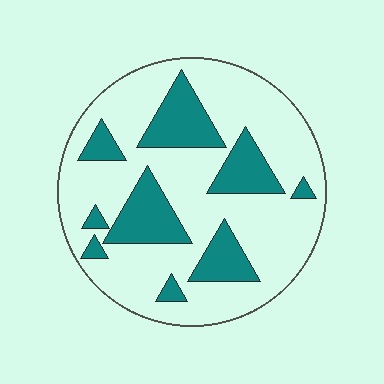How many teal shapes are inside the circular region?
9.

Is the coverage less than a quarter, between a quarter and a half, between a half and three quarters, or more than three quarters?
Between a quarter and a half.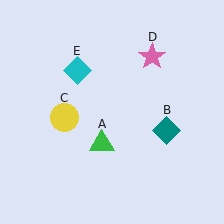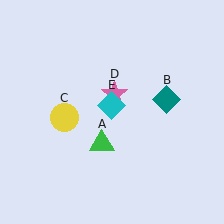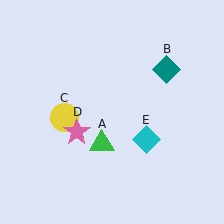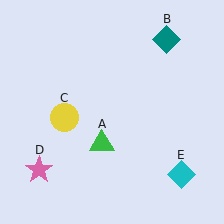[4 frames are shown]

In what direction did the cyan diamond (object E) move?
The cyan diamond (object E) moved down and to the right.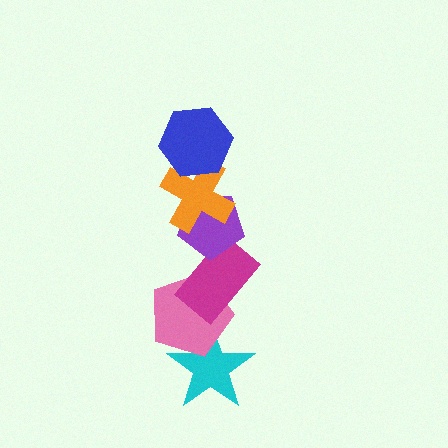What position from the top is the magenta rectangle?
The magenta rectangle is 4th from the top.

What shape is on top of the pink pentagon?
The magenta rectangle is on top of the pink pentagon.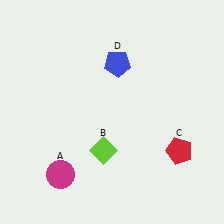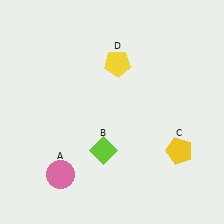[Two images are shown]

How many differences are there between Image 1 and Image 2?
There are 3 differences between the two images.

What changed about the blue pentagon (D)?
In Image 1, D is blue. In Image 2, it changed to yellow.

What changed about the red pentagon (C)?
In Image 1, C is red. In Image 2, it changed to yellow.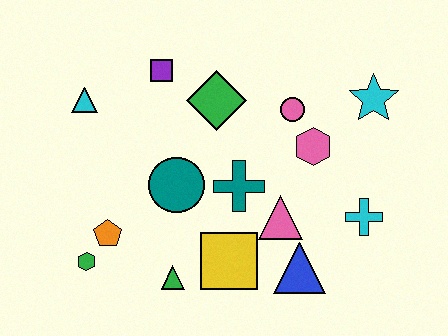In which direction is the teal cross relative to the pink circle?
The teal cross is below the pink circle.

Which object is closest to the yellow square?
The green triangle is closest to the yellow square.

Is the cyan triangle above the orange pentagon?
Yes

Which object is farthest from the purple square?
The cyan cross is farthest from the purple square.